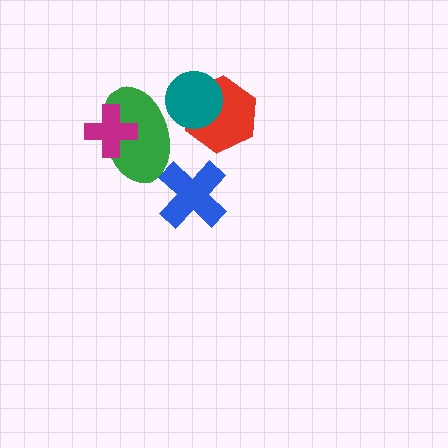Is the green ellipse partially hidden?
Yes, it is partially covered by another shape.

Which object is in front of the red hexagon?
The teal circle is in front of the red hexagon.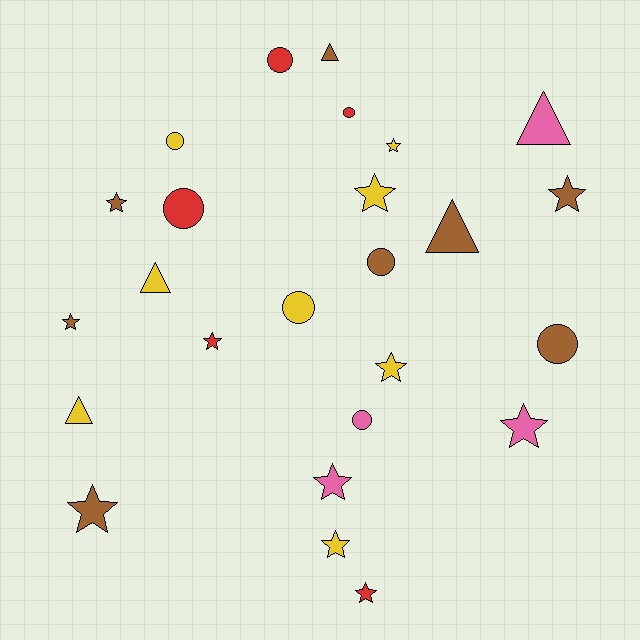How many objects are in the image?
There are 25 objects.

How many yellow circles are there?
There are 2 yellow circles.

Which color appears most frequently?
Yellow, with 8 objects.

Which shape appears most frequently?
Star, with 12 objects.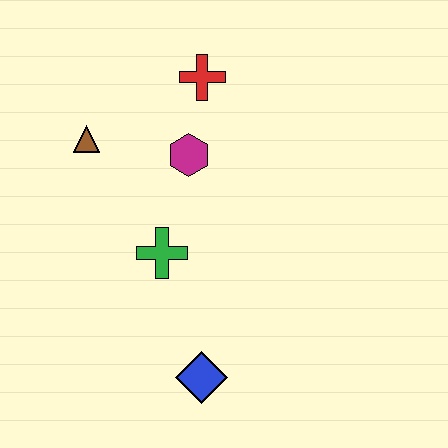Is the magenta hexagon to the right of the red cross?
No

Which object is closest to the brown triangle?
The magenta hexagon is closest to the brown triangle.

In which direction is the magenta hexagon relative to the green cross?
The magenta hexagon is above the green cross.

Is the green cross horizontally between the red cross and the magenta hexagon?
No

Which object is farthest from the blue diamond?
The red cross is farthest from the blue diamond.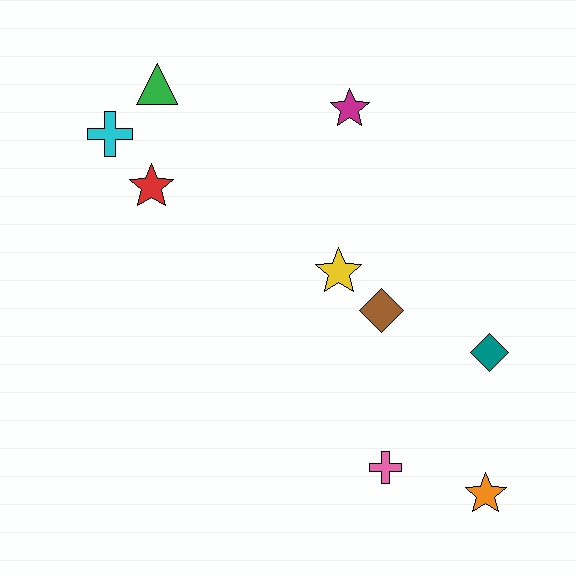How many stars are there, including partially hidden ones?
There are 4 stars.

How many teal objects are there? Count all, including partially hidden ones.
There is 1 teal object.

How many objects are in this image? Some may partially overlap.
There are 9 objects.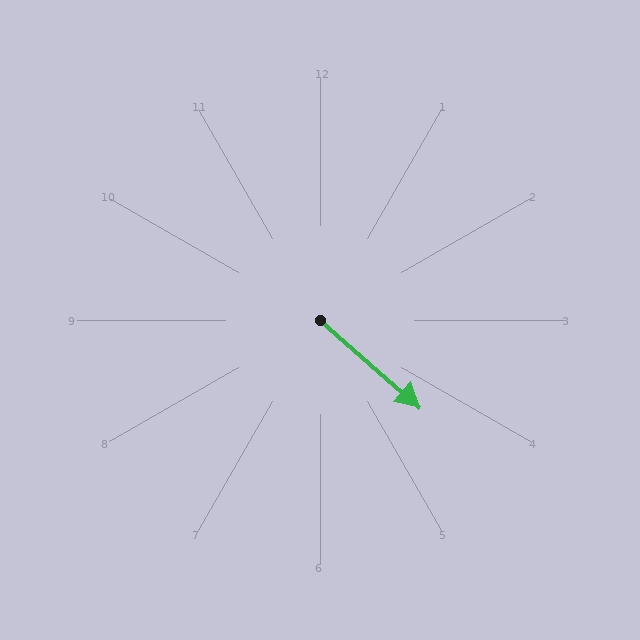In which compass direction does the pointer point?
Southeast.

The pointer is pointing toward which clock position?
Roughly 4 o'clock.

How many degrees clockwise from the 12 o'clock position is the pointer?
Approximately 131 degrees.